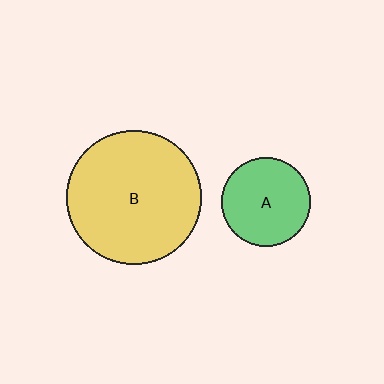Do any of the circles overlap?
No, none of the circles overlap.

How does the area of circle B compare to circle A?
Approximately 2.3 times.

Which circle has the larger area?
Circle B (yellow).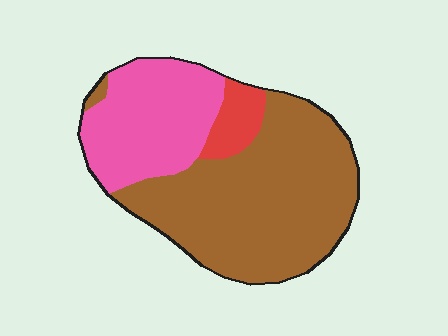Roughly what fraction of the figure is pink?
Pink takes up about one third (1/3) of the figure.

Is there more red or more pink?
Pink.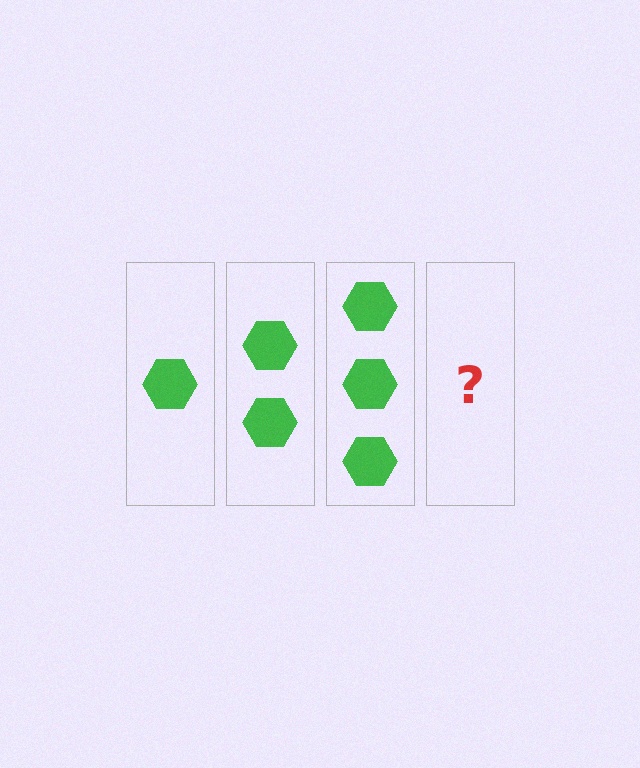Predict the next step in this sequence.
The next step is 4 hexagons.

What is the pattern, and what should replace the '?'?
The pattern is that each step adds one more hexagon. The '?' should be 4 hexagons.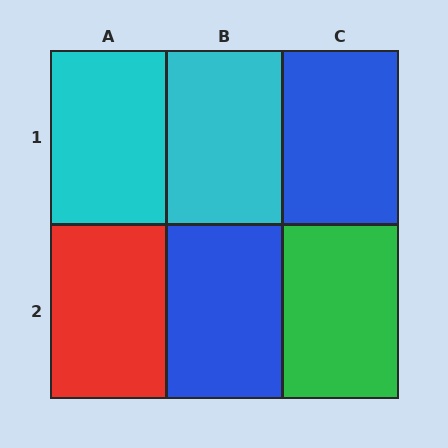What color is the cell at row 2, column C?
Green.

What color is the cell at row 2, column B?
Blue.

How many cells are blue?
2 cells are blue.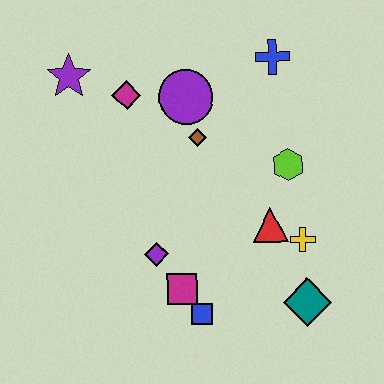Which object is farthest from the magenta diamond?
The teal diamond is farthest from the magenta diamond.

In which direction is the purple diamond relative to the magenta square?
The purple diamond is above the magenta square.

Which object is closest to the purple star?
The magenta diamond is closest to the purple star.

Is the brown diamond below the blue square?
No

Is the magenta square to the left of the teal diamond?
Yes